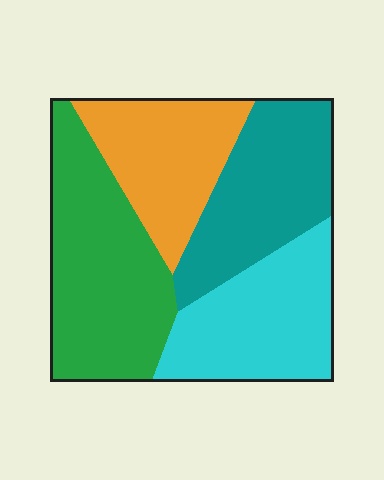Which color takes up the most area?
Green, at roughly 30%.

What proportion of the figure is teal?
Teal covers 24% of the figure.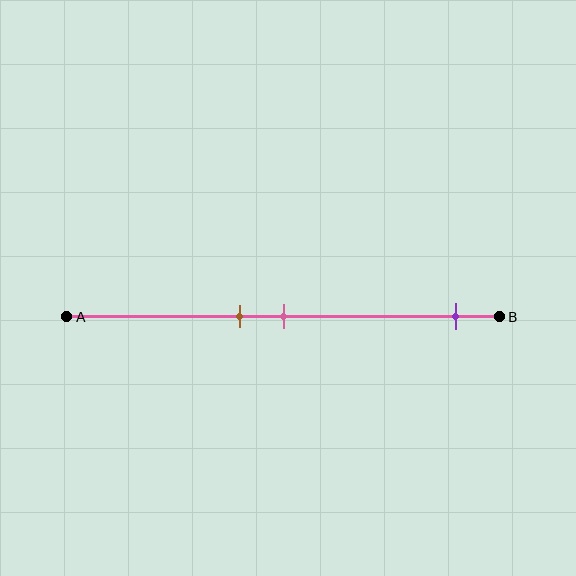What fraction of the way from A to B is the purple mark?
The purple mark is approximately 90% (0.9) of the way from A to B.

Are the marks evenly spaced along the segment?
No, the marks are not evenly spaced.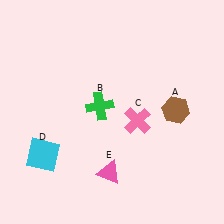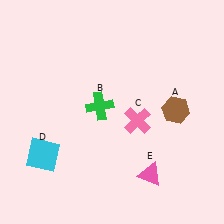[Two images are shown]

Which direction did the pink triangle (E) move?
The pink triangle (E) moved right.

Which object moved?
The pink triangle (E) moved right.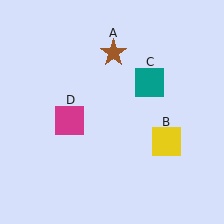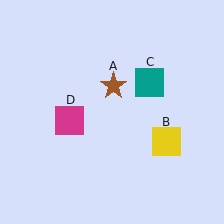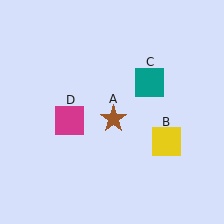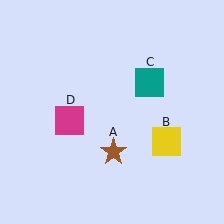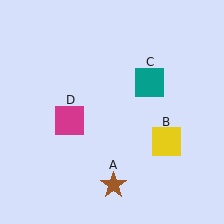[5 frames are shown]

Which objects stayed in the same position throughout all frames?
Yellow square (object B) and teal square (object C) and magenta square (object D) remained stationary.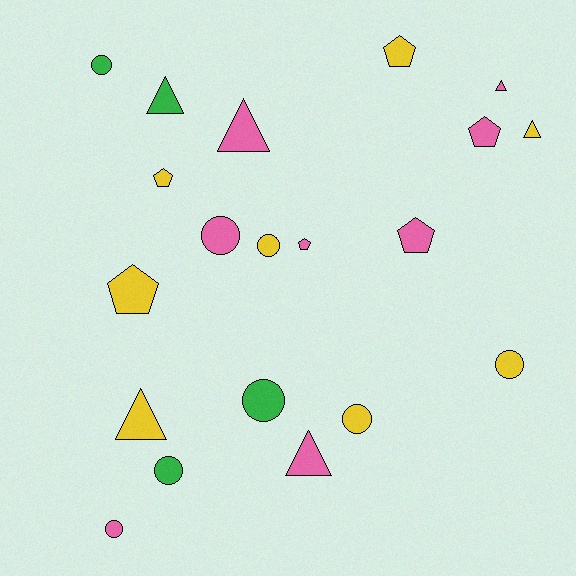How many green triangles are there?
There is 1 green triangle.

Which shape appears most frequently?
Circle, with 8 objects.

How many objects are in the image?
There are 20 objects.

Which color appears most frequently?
Yellow, with 8 objects.